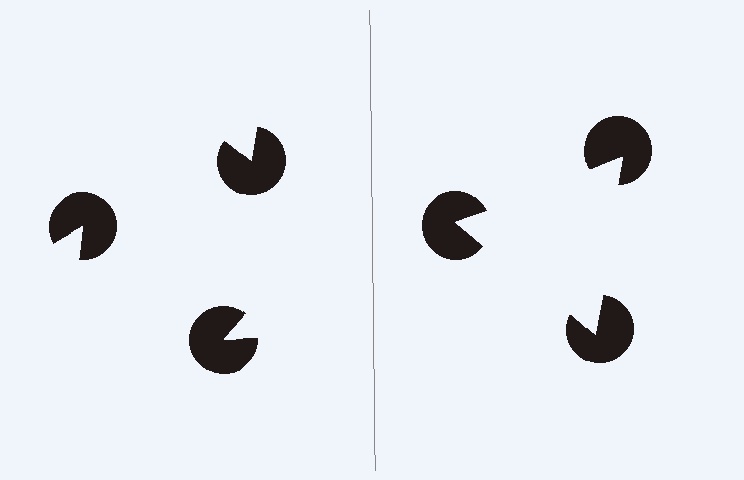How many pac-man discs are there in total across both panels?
6 — 3 on each side.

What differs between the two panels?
The pac-man discs are positioned identically on both sides; only the wedge orientations differ. On the right they align to a triangle; on the left they are misaligned.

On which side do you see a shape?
An illusory triangle appears on the right side. On the left side the wedge cuts are rotated, so no coherent shape forms.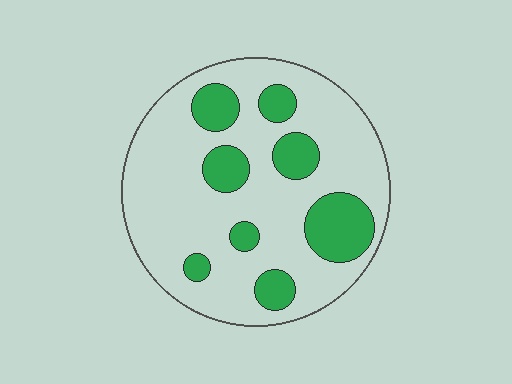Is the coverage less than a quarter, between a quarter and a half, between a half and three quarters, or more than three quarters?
Less than a quarter.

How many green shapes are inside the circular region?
8.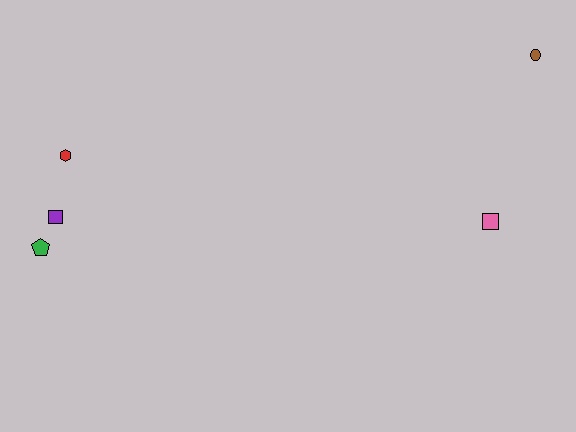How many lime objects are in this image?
There are no lime objects.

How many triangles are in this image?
There are no triangles.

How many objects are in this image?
There are 5 objects.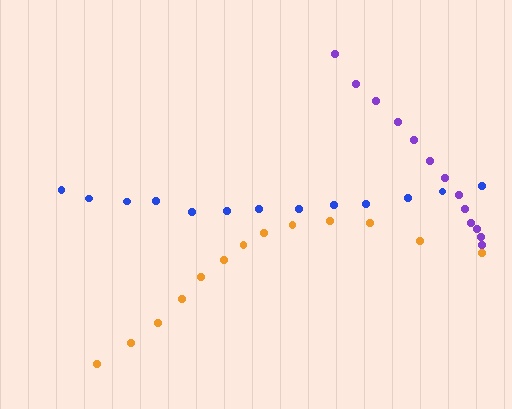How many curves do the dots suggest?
There are 3 distinct paths.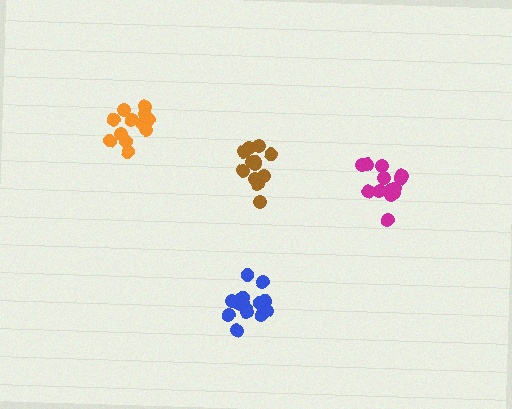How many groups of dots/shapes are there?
There are 4 groups.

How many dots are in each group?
Group 1: 13 dots, Group 2: 12 dots, Group 3: 15 dots, Group 4: 14 dots (54 total).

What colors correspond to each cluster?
The clusters are colored: magenta, brown, blue, orange.